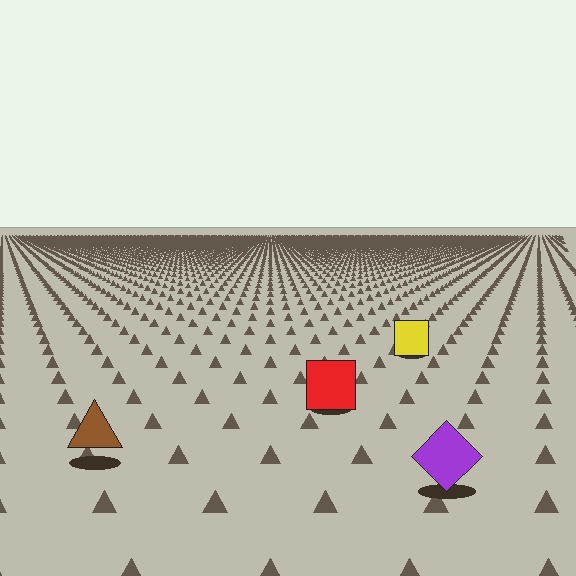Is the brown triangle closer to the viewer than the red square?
Yes. The brown triangle is closer — you can tell from the texture gradient: the ground texture is coarser near it.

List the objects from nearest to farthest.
From nearest to farthest: the purple diamond, the brown triangle, the red square, the yellow square.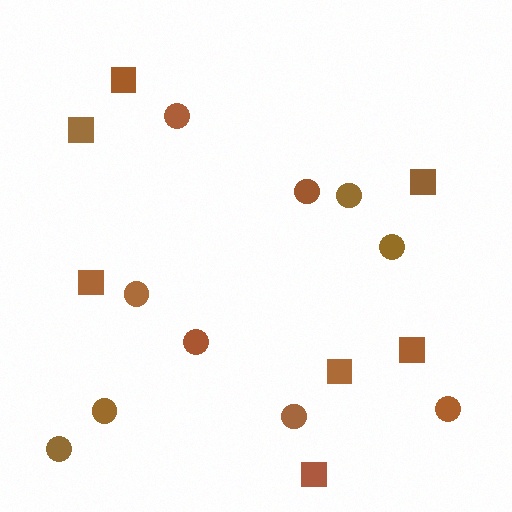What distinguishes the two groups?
There are 2 groups: one group of circles (10) and one group of squares (7).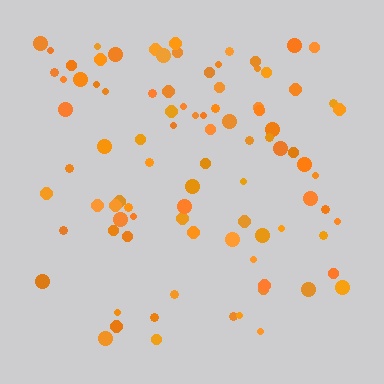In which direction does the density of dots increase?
From bottom to top, with the top side densest.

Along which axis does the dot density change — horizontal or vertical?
Vertical.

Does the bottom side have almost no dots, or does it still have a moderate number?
Still a moderate number, just noticeably fewer than the top.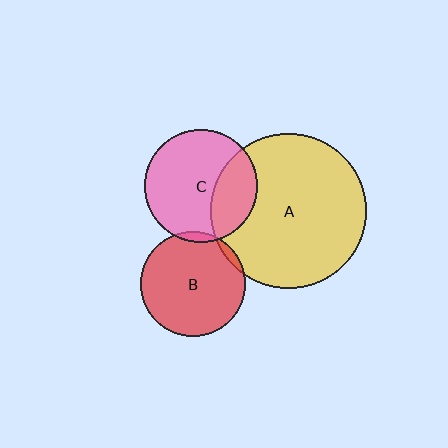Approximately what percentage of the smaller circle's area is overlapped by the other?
Approximately 30%.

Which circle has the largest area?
Circle A (yellow).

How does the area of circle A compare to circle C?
Approximately 1.9 times.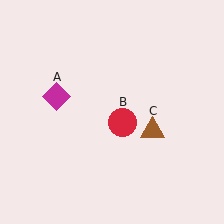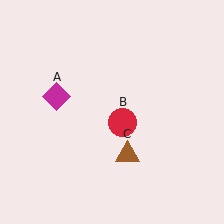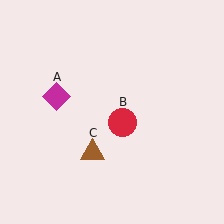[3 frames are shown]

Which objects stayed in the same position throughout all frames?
Magenta diamond (object A) and red circle (object B) remained stationary.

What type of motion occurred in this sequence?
The brown triangle (object C) rotated clockwise around the center of the scene.